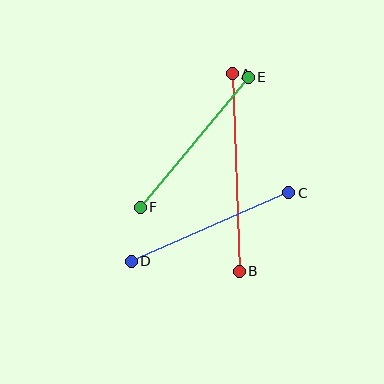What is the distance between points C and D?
The distance is approximately 172 pixels.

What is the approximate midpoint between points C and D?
The midpoint is at approximately (210, 227) pixels.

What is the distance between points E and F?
The distance is approximately 169 pixels.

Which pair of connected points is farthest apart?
Points A and B are farthest apart.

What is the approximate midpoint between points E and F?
The midpoint is at approximately (194, 142) pixels.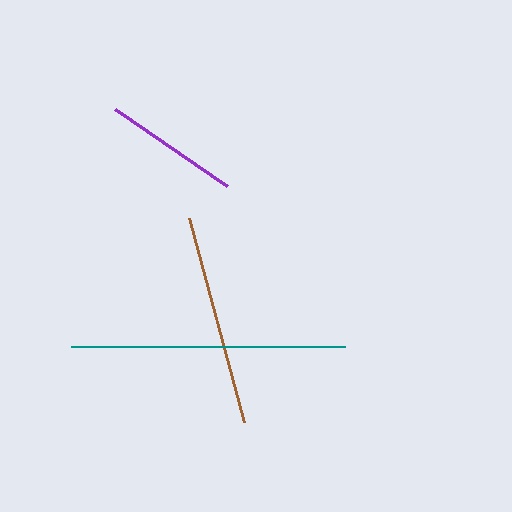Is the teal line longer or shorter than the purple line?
The teal line is longer than the purple line.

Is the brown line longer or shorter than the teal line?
The teal line is longer than the brown line.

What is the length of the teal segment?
The teal segment is approximately 274 pixels long.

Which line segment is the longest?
The teal line is the longest at approximately 274 pixels.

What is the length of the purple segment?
The purple segment is approximately 135 pixels long.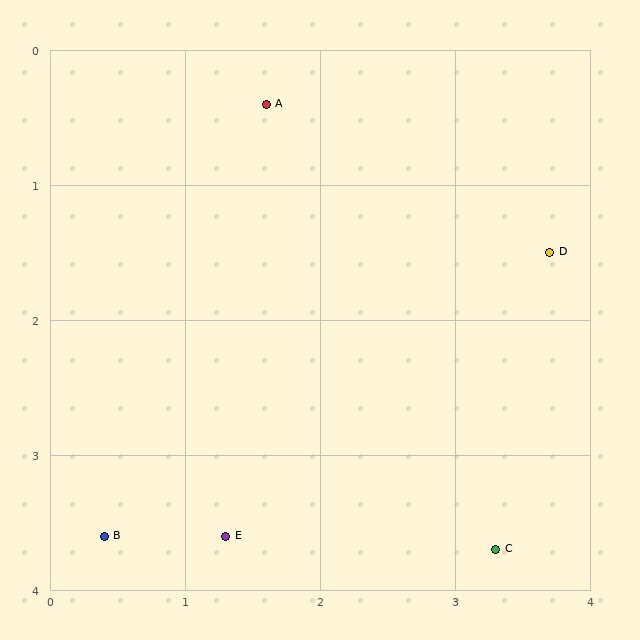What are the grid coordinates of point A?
Point A is at approximately (1.6, 0.4).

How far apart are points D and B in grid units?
Points D and B are about 3.9 grid units apart.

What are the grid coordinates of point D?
Point D is at approximately (3.7, 1.5).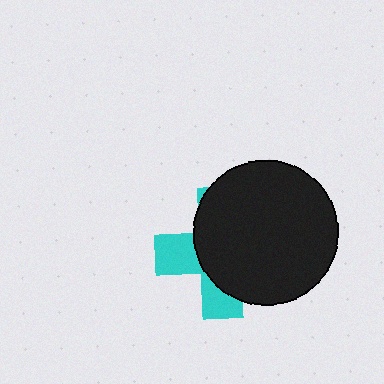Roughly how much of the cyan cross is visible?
A small part of it is visible (roughly 33%).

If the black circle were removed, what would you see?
You would see the complete cyan cross.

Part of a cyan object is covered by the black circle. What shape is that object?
It is a cross.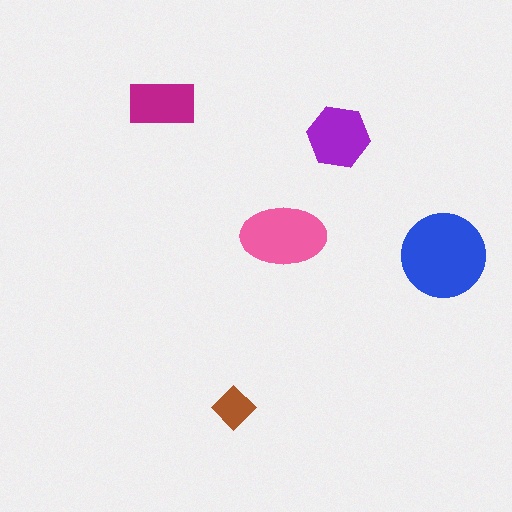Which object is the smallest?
The brown diamond.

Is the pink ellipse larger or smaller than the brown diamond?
Larger.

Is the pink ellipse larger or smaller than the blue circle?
Smaller.